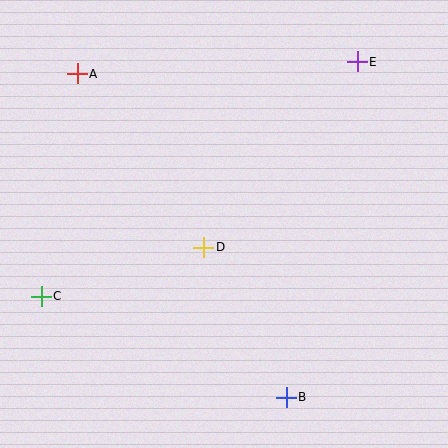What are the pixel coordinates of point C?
Point C is at (41, 296).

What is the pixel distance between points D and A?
The distance between D and A is 215 pixels.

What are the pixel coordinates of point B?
Point B is at (286, 397).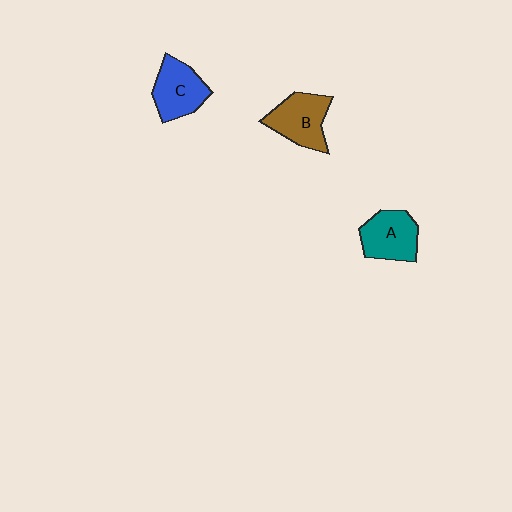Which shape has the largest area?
Shape B (brown).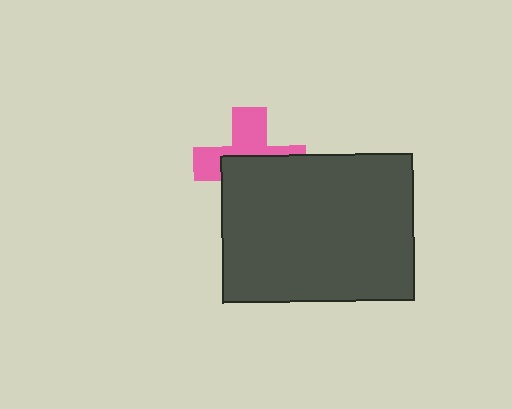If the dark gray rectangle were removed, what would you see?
You would see the complete pink cross.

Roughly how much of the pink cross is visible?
About half of it is visible (roughly 48%).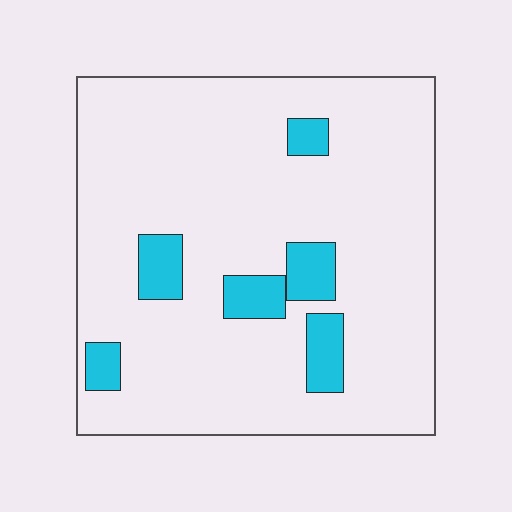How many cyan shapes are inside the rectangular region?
6.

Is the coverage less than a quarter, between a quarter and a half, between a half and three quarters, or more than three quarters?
Less than a quarter.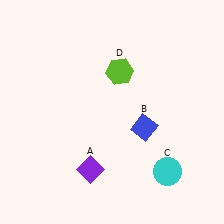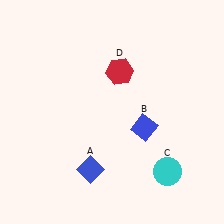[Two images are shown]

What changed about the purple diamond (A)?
In Image 1, A is purple. In Image 2, it changed to blue.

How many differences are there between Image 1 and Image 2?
There are 2 differences between the two images.